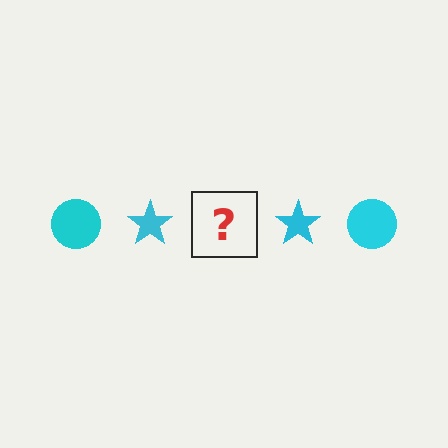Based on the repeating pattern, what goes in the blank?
The blank should be a cyan circle.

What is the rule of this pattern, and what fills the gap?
The rule is that the pattern cycles through circle, star shapes in cyan. The gap should be filled with a cyan circle.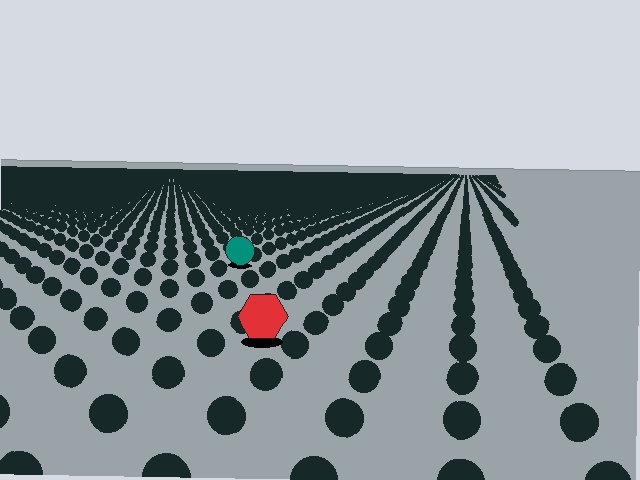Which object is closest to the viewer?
The red hexagon is closest. The texture marks near it are larger and more spread out.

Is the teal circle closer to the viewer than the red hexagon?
No. The red hexagon is closer — you can tell from the texture gradient: the ground texture is coarser near it.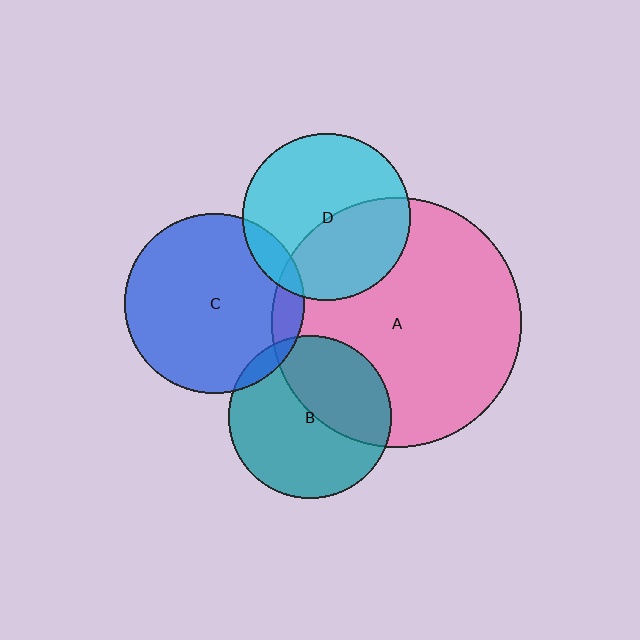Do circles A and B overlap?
Yes.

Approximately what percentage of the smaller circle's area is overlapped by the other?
Approximately 40%.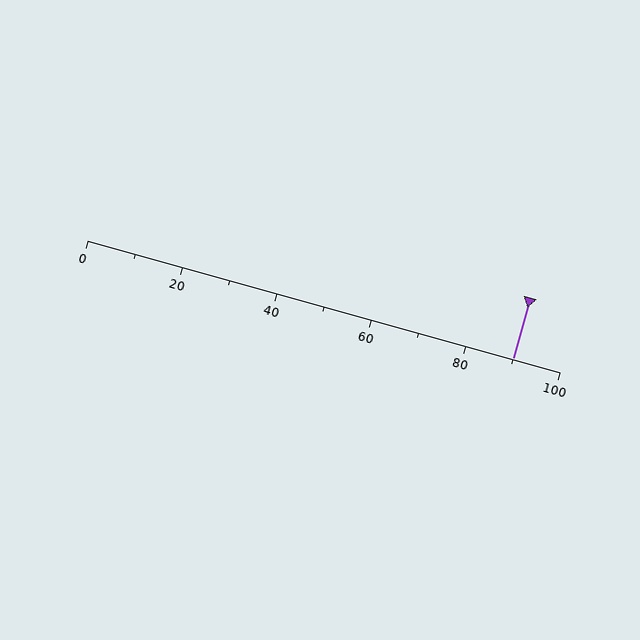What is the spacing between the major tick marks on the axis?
The major ticks are spaced 20 apart.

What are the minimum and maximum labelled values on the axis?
The axis runs from 0 to 100.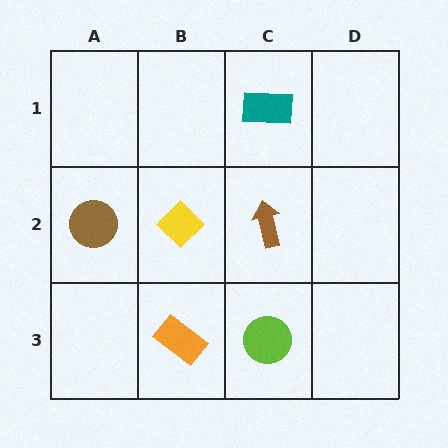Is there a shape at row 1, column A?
No, that cell is empty.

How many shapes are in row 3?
2 shapes.